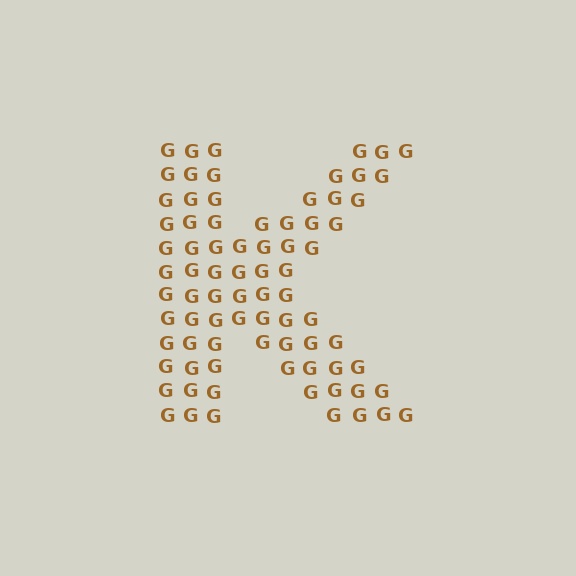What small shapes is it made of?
It is made of small letter G's.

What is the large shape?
The large shape is the letter K.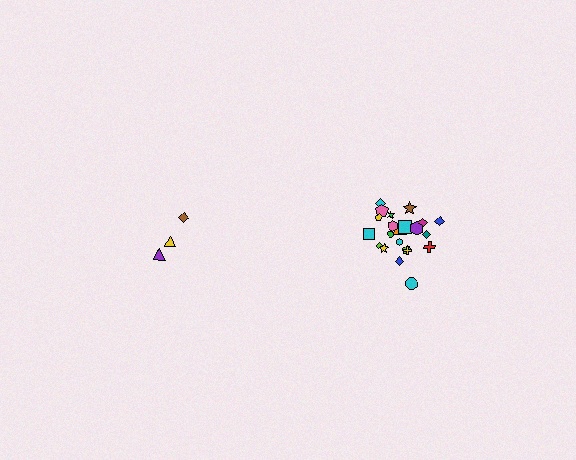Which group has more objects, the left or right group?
The right group.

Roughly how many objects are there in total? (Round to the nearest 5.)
Roughly 25 objects in total.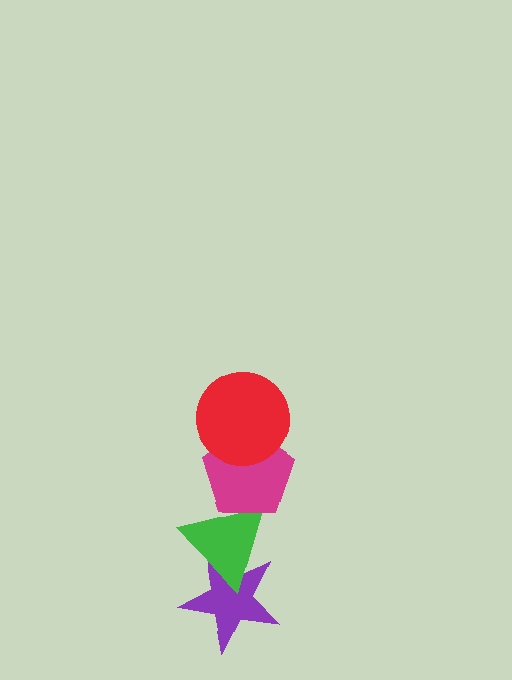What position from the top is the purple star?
The purple star is 4th from the top.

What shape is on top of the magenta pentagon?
The red circle is on top of the magenta pentagon.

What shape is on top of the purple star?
The green triangle is on top of the purple star.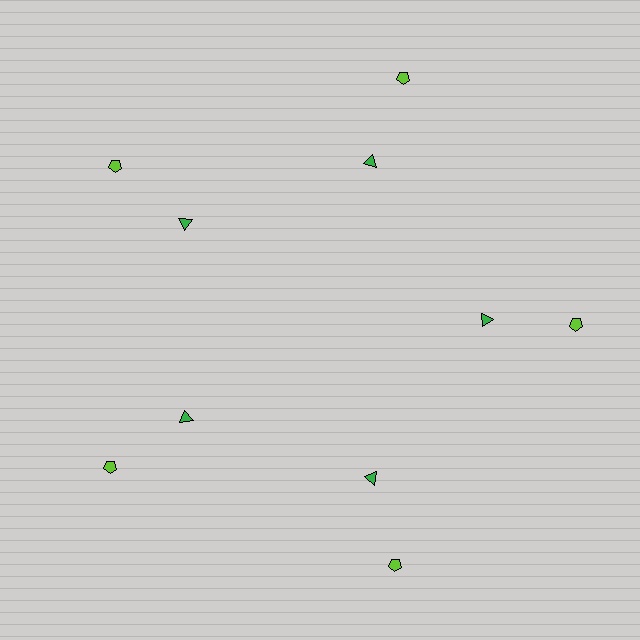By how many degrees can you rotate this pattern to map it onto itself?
The pattern maps onto itself every 72 degrees of rotation.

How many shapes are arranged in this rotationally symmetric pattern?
There are 10 shapes, arranged in 5 groups of 2.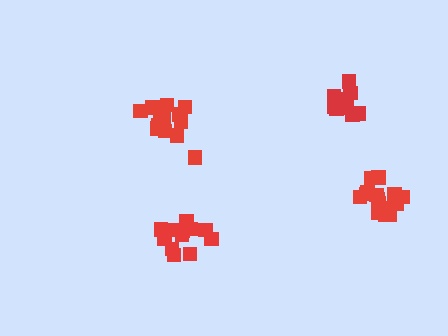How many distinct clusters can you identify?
There are 4 distinct clusters.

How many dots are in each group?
Group 1: 13 dots, Group 2: 12 dots, Group 3: 15 dots, Group 4: 11 dots (51 total).